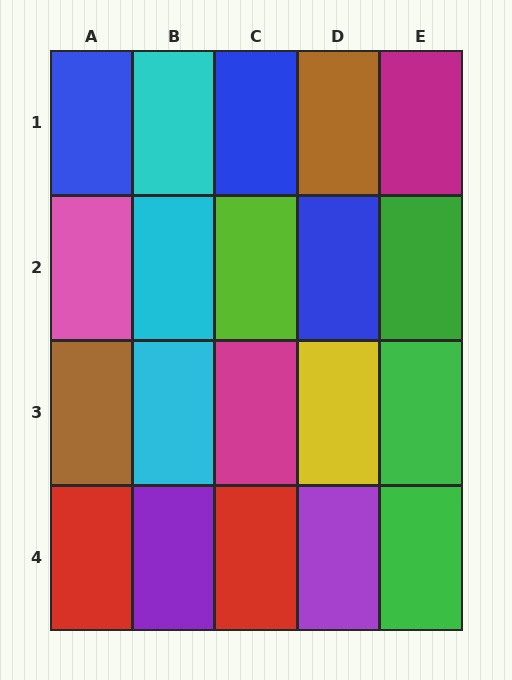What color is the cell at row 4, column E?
Green.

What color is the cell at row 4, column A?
Red.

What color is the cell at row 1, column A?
Blue.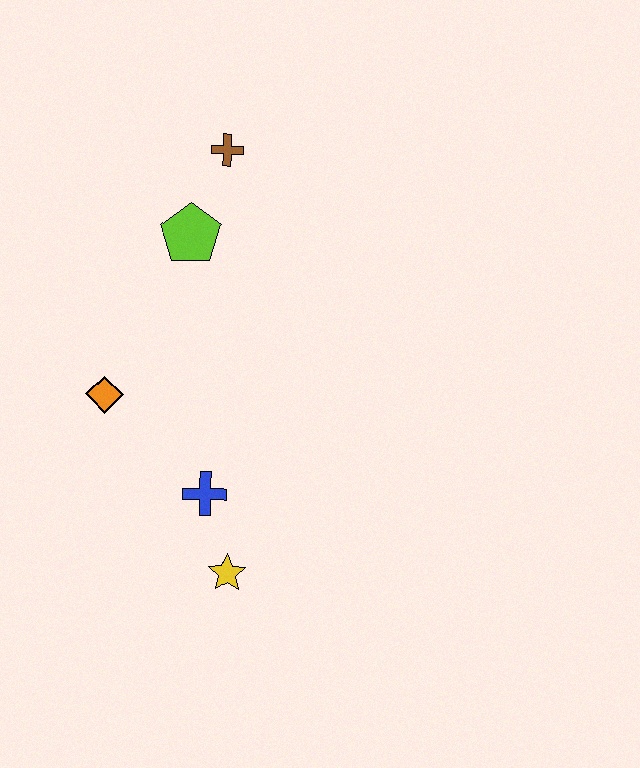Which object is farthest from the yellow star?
The brown cross is farthest from the yellow star.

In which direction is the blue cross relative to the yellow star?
The blue cross is above the yellow star.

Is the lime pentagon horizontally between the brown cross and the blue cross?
No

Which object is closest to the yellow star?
The blue cross is closest to the yellow star.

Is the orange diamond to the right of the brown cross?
No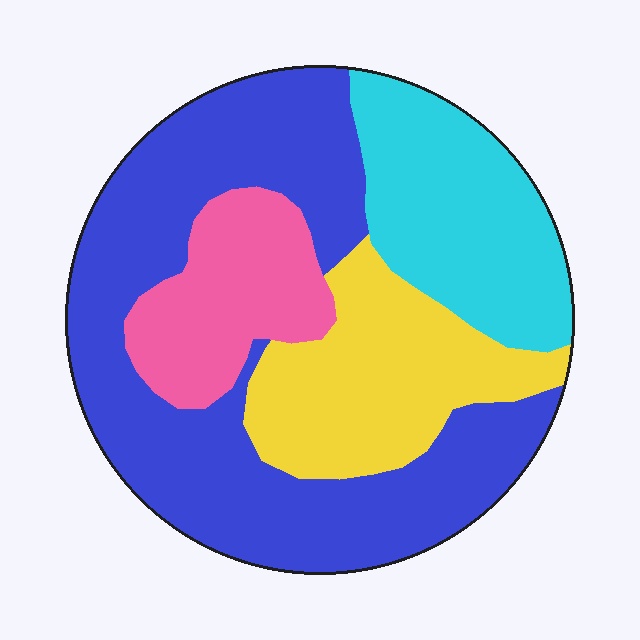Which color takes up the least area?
Pink, at roughly 15%.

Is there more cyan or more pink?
Cyan.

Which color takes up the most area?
Blue, at roughly 45%.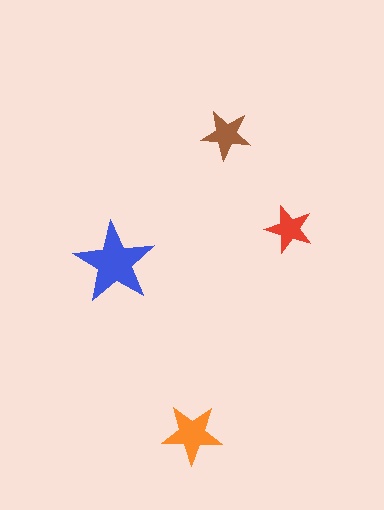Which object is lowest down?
The orange star is bottommost.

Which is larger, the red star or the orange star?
The orange one.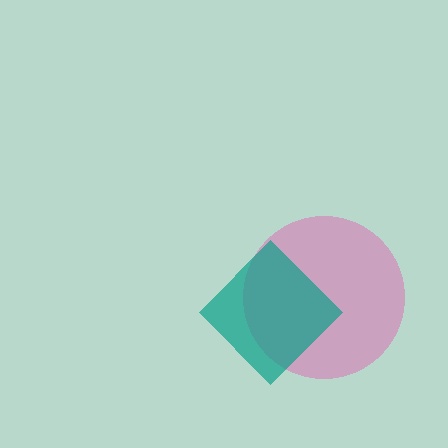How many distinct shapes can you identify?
There are 2 distinct shapes: a pink circle, a teal diamond.